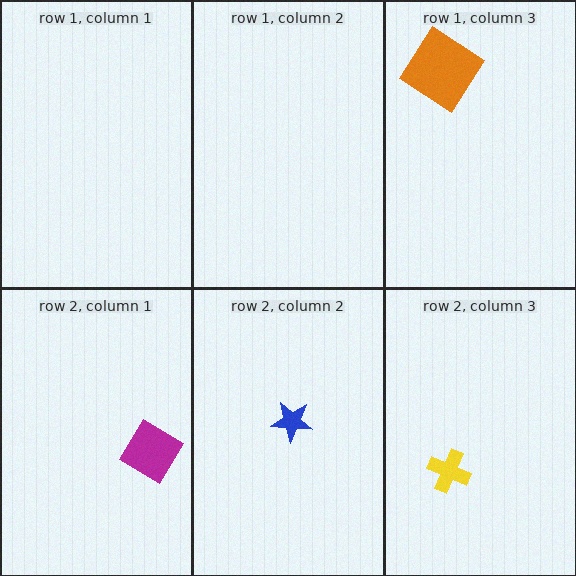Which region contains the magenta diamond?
The row 2, column 1 region.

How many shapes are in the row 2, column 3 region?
1.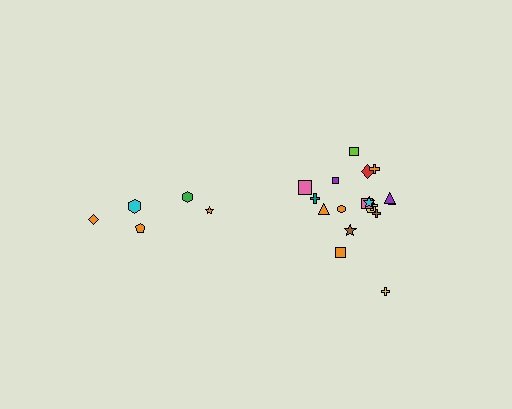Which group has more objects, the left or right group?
The right group.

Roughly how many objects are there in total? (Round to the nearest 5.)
Roughly 25 objects in total.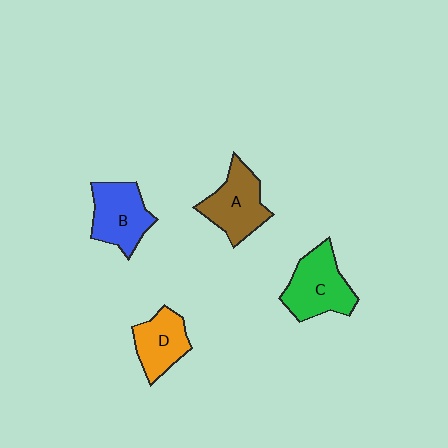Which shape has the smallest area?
Shape D (orange).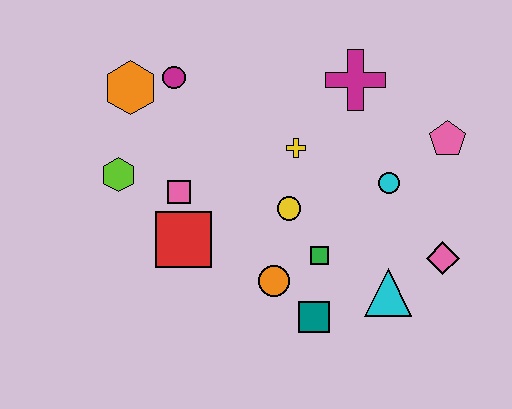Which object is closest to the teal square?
The orange circle is closest to the teal square.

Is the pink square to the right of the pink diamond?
No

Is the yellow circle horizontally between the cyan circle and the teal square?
No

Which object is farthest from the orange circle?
The orange hexagon is farthest from the orange circle.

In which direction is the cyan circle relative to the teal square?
The cyan circle is above the teal square.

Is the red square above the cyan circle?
No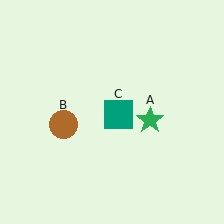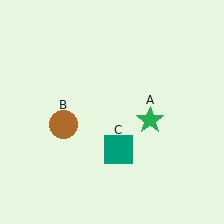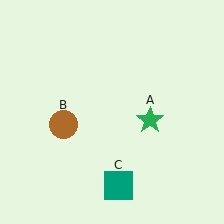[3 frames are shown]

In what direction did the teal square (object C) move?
The teal square (object C) moved down.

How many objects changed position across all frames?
1 object changed position: teal square (object C).